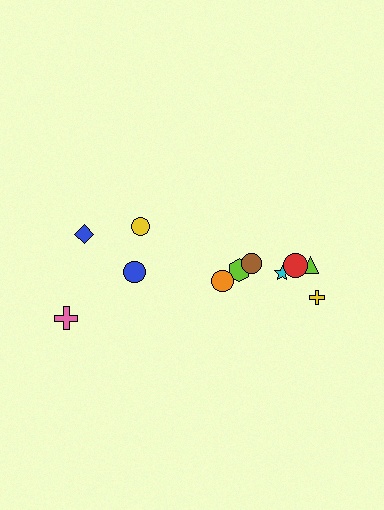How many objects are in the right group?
There are 7 objects.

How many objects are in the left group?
There are 4 objects.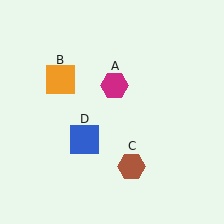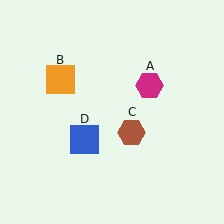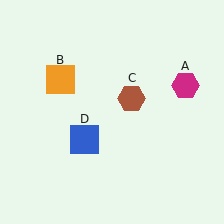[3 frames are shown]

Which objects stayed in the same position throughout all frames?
Orange square (object B) and blue square (object D) remained stationary.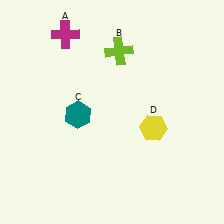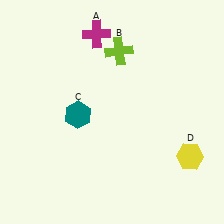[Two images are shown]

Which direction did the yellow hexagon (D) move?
The yellow hexagon (D) moved right.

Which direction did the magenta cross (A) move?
The magenta cross (A) moved right.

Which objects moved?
The objects that moved are: the magenta cross (A), the yellow hexagon (D).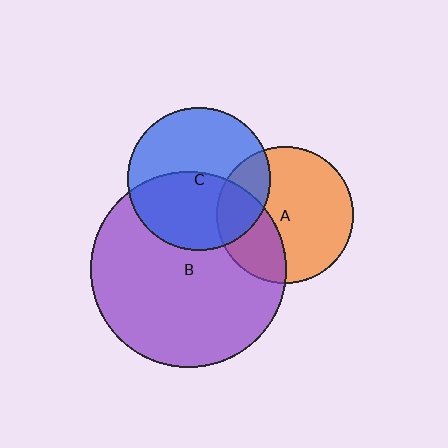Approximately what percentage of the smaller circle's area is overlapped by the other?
Approximately 50%.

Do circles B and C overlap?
Yes.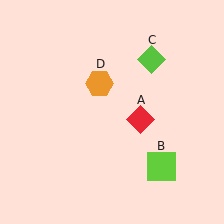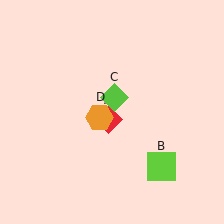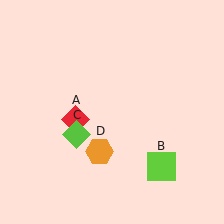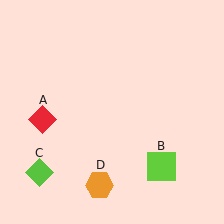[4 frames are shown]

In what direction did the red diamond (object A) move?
The red diamond (object A) moved left.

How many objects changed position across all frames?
3 objects changed position: red diamond (object A), lime diamond (object C), orange hexagon (object D).